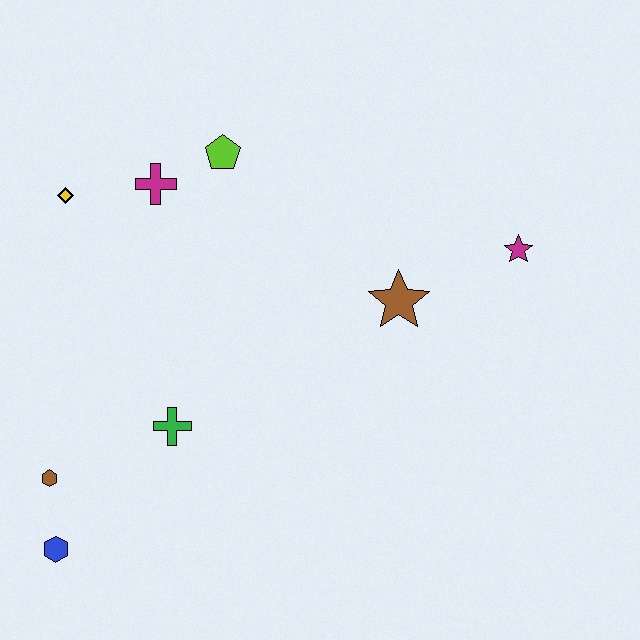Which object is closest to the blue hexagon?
The brown hexagon is closest to the blue hexagon.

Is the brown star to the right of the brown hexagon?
Yes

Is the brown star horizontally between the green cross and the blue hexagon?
No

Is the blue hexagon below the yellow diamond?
Yes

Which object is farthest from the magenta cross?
The blue hexagon is farthest from the magenta cross.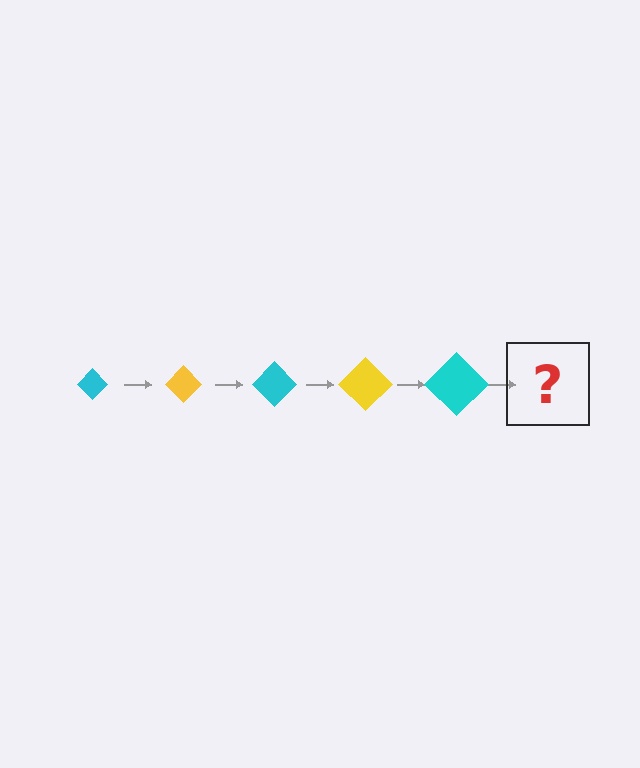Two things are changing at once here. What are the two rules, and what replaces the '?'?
The two rules are that the diamond grows larger each step and the color cycles through cyan and yellow. The '?' should be a yellow diamond, larger than the previous one.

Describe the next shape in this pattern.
It should be a yellow diamond, larger than the previous one.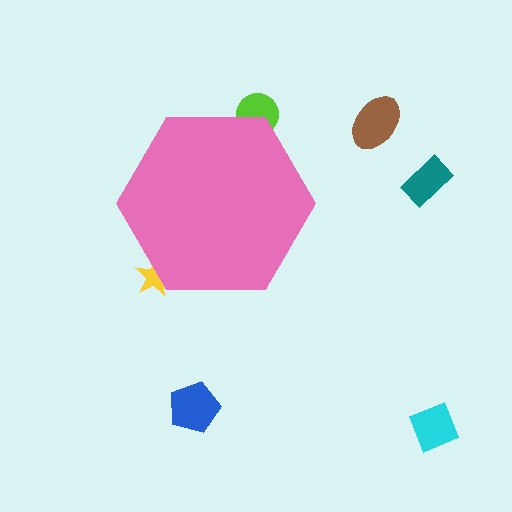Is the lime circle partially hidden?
Yes, the lime circle is partially hidden behind the pink hexagon.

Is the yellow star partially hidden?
Yes, the yellow star is partially hidden behind the pink hexagon.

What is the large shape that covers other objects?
A pink hexagon.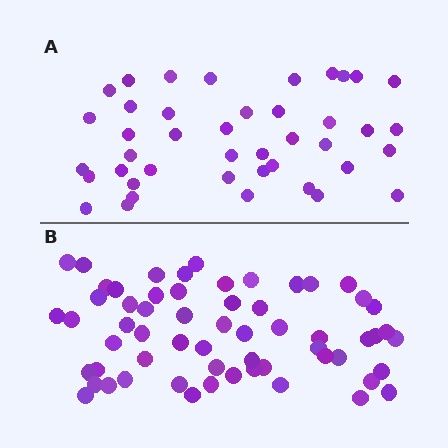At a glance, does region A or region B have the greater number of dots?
Region B (the bottom region) has more dots.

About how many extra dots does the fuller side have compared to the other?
Region B has approximately 20 more dots than region A.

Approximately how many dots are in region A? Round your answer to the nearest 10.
About 40 dots. (The exact count is 42, which rounds to 40.)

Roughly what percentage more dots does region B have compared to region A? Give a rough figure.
About 45% more.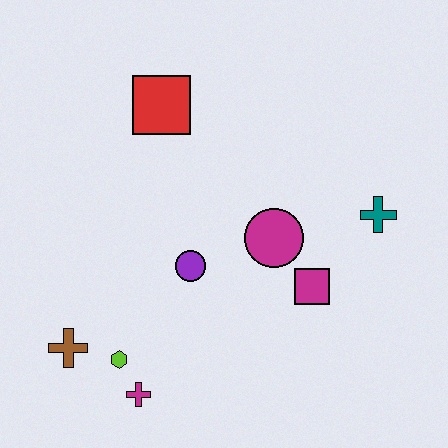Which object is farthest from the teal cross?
The brown cross is farthest from the teal cross.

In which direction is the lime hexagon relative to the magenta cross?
The lime hexagon is above the magenta cross.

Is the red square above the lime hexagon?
Yes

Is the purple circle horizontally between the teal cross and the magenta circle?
No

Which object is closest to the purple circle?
The magenta circle is closest to the purple circle.